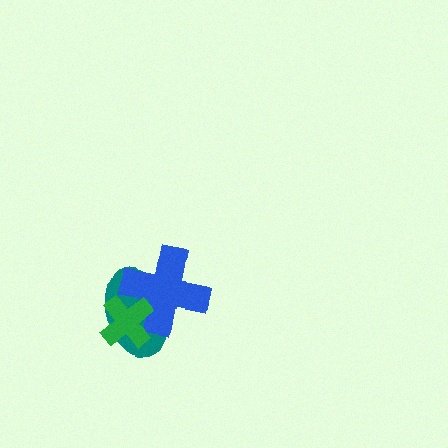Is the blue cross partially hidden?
Yes, it is partially covered by another shape.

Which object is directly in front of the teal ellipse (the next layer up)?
The blue cross is directly in front of the teal ellipse.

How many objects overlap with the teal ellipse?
2 objects overlap with the teal ellipse.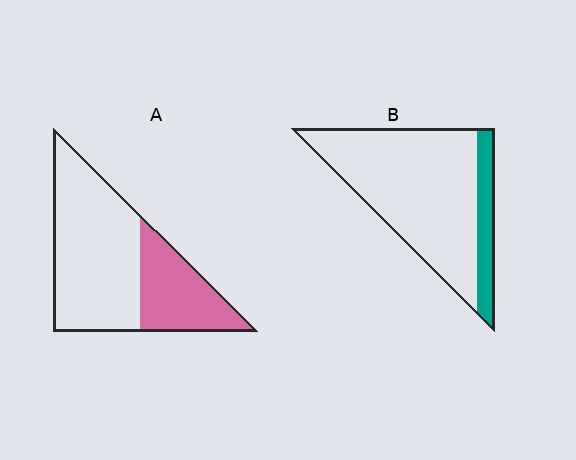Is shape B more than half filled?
No.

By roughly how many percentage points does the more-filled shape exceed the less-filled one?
By roughly 15 percentage points (A over B).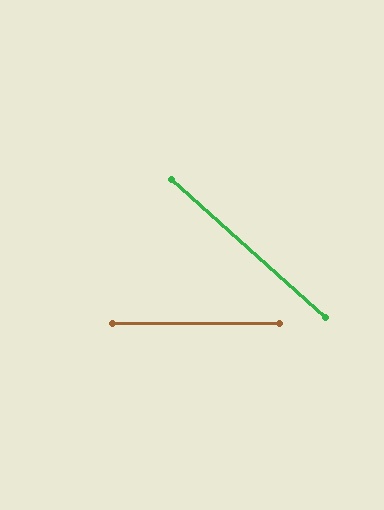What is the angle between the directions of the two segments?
Approximately 42 degrees.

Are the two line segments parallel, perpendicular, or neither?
Neither parallel nor perpendicular — they differ by about 42°.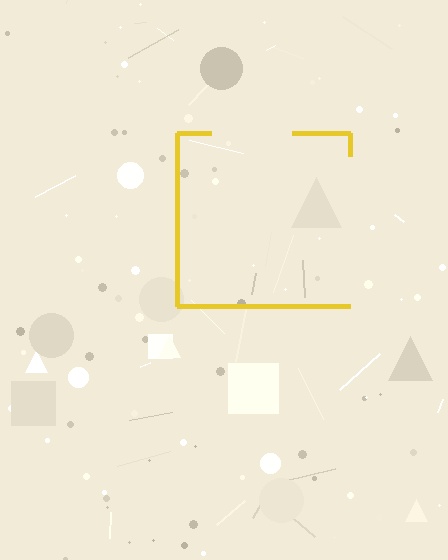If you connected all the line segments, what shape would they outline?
They would outline a square.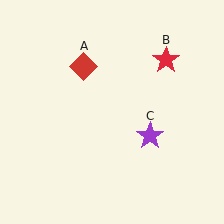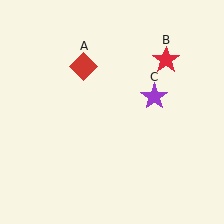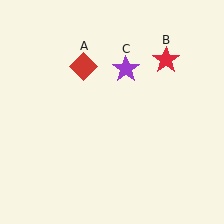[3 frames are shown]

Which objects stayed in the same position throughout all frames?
Red diamond (object A) and red star (object B) remained stationary.